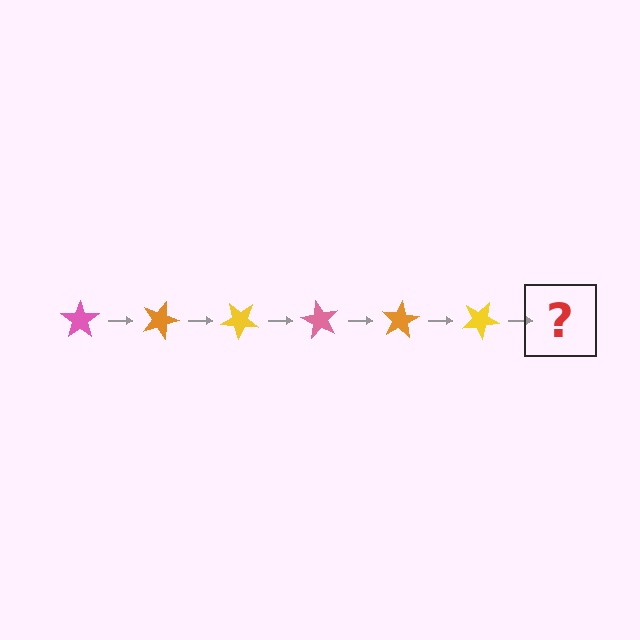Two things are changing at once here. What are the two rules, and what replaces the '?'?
The two rules are that it rotates 20 degrees each step and the color cycles through pink, orange, and yellow. The '?' should be a pink star, rotated 120 degrees from the start.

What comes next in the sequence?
The next element should be a pink star, rotated 120 degrees from the start.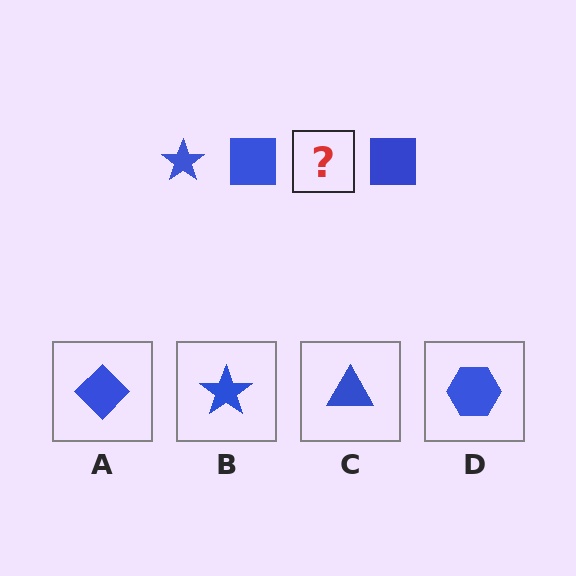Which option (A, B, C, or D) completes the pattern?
B.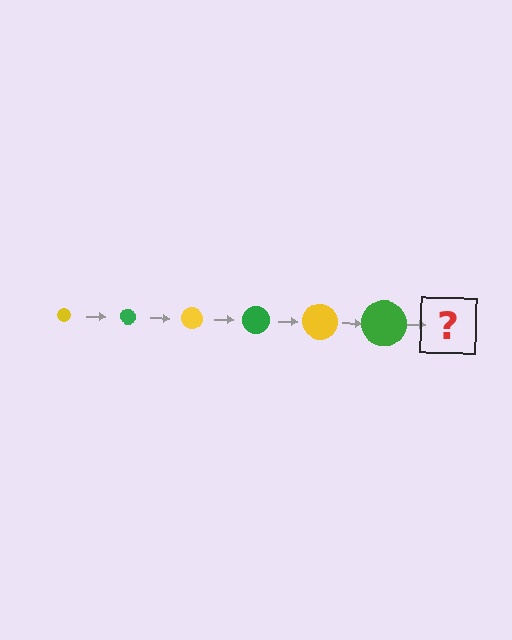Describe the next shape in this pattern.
It should be a yellow circle, larger than the previous one.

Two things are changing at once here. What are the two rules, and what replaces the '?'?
The two rules are that the circle grows larger each step and the color cycles through yellow and green. The '?' should be a yellow circle, larger than the previous one.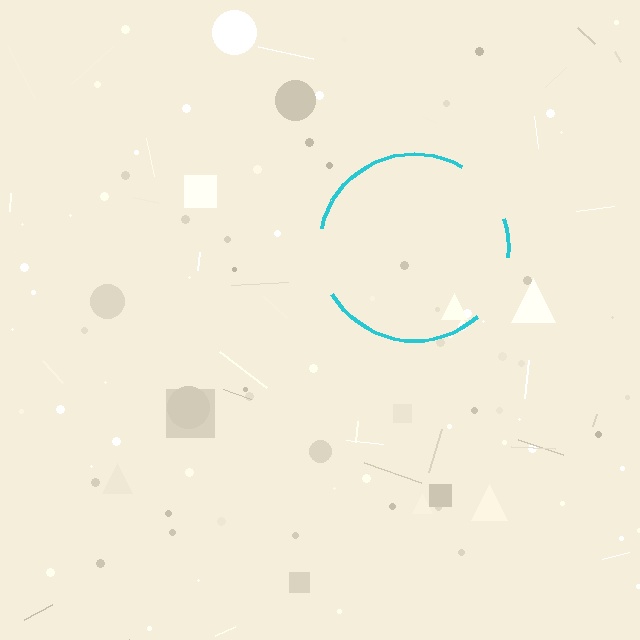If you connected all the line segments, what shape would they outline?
They would outline a circle.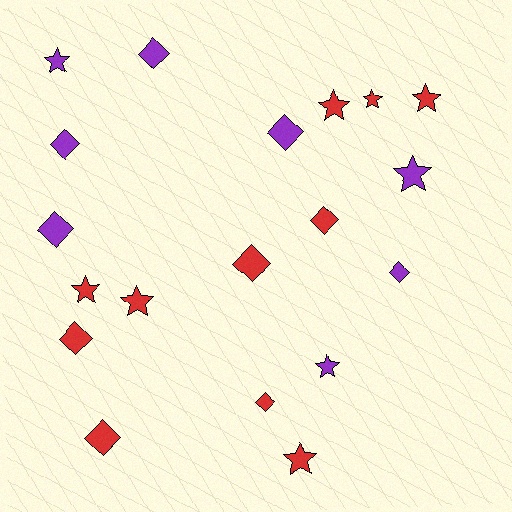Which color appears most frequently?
Red, with 11 objects.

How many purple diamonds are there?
There are 5 purple diamonds.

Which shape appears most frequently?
Diamond, with 10 objects.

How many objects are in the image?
There are 19 objects.